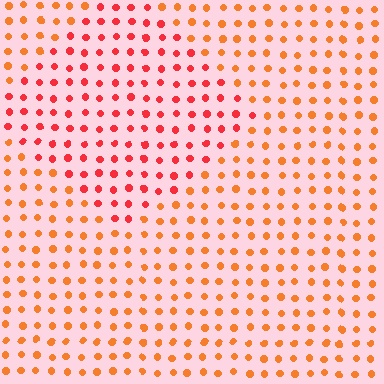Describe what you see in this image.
The image is filled with small orange elements in a uniform arrangement. A diamond-shaped region is visible where the elements are tinted to a slightly different hue, forming a subtle color boundary.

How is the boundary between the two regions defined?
The boundary is defined purely by a slight shift in hue (about 29 degrees). Spacing, size, and orientation are identical on both sides.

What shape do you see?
I see a diamond.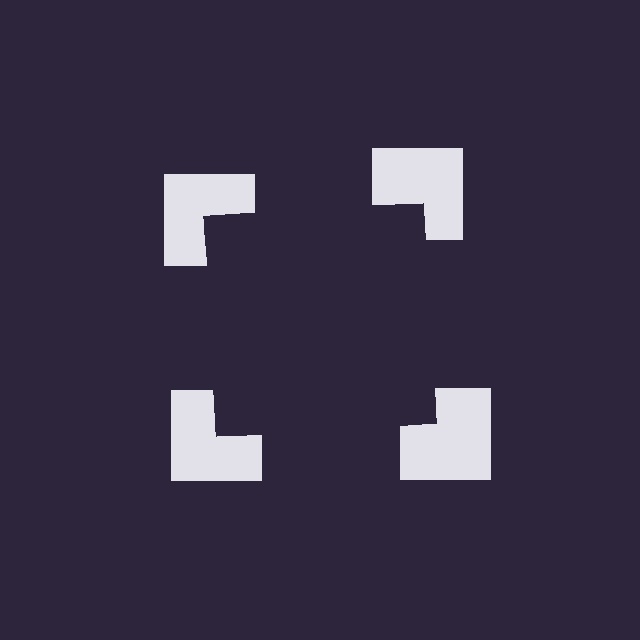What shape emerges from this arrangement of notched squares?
An illusory square — its edges are inferred from the aligned wedge cuts in the notched squares, not physically drawn.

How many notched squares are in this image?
There are 4 — one at each vertex of the illusory square.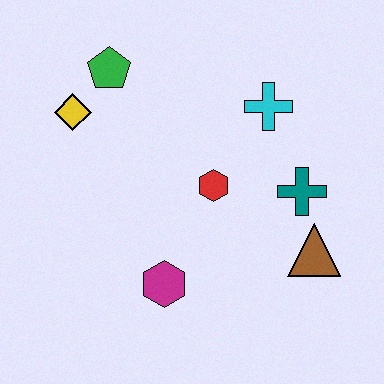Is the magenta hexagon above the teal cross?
No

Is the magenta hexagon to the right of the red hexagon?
No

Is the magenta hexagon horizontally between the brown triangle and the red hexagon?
No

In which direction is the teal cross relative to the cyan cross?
The teal cross is below the cyan cross.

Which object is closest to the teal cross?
The brown triangle is closest to the teal cross.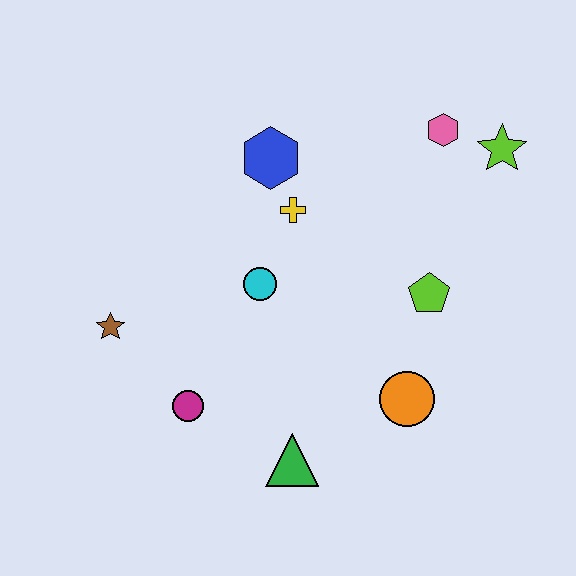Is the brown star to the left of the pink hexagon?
Yes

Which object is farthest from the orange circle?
The brown star is farthest from the orange circle.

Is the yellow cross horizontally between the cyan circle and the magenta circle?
No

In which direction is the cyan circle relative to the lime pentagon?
The cyan circle is to the left of the lime pentagon.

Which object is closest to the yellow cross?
The blue hexagon is closest to the yellow cross.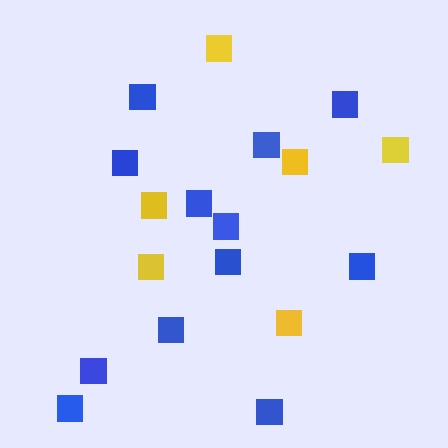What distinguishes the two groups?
There are 2 groups: one group of blue squares (12) and one group of yellow squares (6).